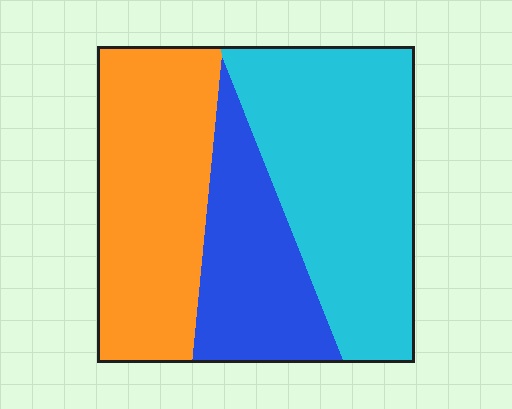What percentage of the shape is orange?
Orange covers roughly 35% of the shape.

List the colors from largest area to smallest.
From largest to smallest: cyan, orange, blue.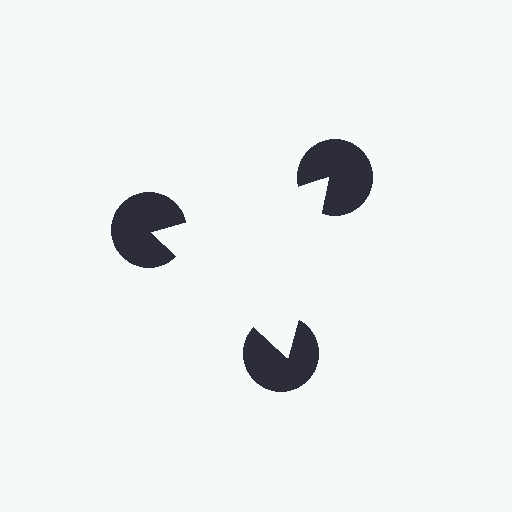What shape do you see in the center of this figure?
An illusory triangle — its edges are inferred from the aligned wedge cuts in the pac-man discs, not physically drawn.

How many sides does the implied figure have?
3 sides.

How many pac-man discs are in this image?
There are 3 — one at each vertex of the illusory triangle.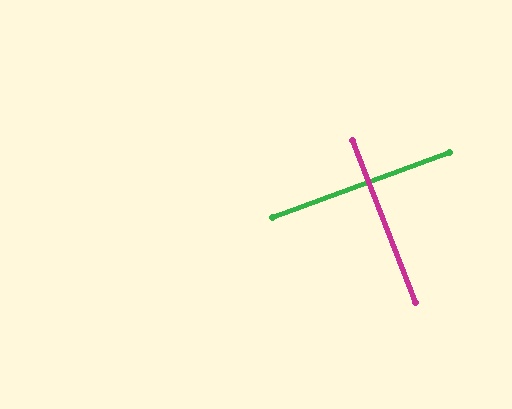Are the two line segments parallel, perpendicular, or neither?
Perpendicular — they meet at approximately 89°.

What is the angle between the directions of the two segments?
Approximately 89 degrees.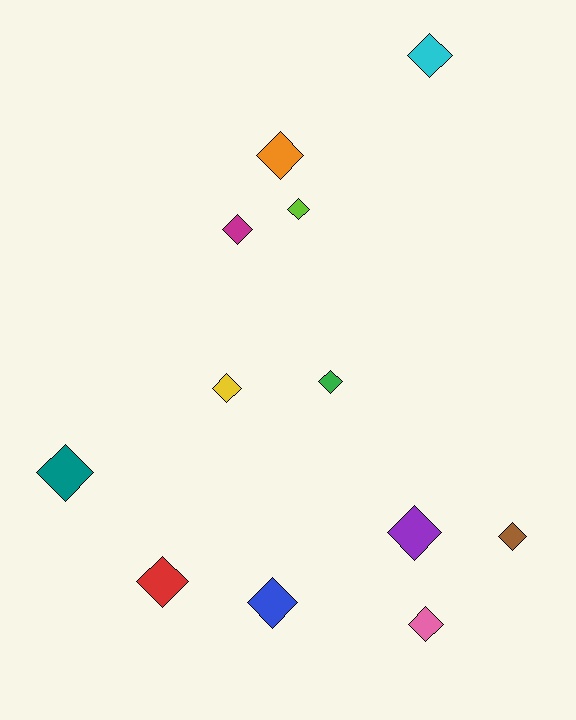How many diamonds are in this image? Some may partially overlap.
There are 12 diamonds.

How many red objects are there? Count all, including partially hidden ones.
There is 1 red object.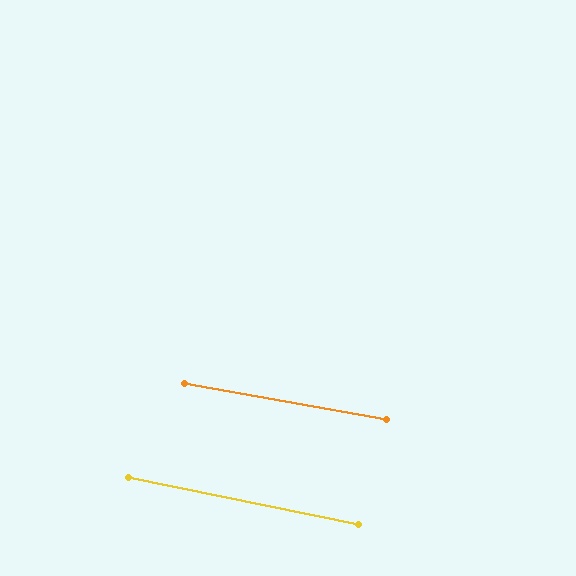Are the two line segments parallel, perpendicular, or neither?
Parallel — their directions differ by only 1.3°.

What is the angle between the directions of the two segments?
Approximately 1 degree.